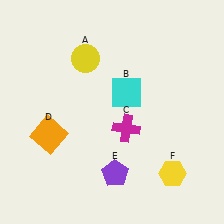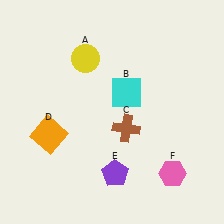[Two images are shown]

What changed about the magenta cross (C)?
In Image 1, C is magenta. In Image 2, it changed to brown.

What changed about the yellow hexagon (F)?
In Image 1, F is yellow. In Image 2, it changed to pink.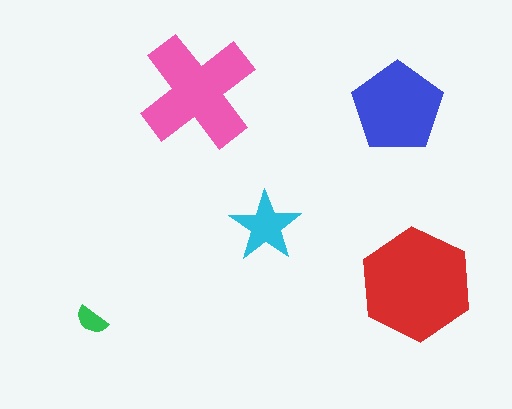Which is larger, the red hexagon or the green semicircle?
The red hexagon.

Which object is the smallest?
The green semicircle.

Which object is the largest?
The red hexagon.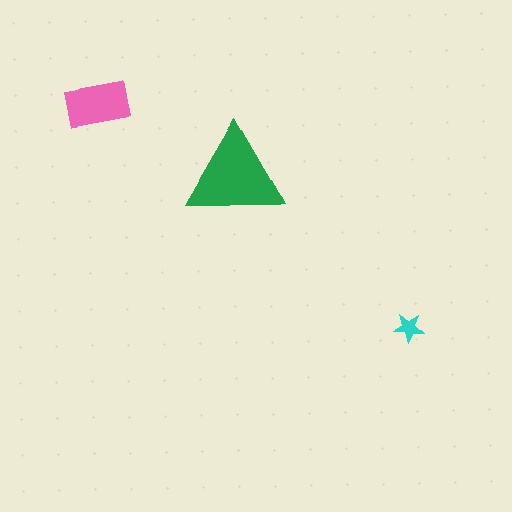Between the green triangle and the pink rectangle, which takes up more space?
The green triangle.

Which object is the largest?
The green triangle.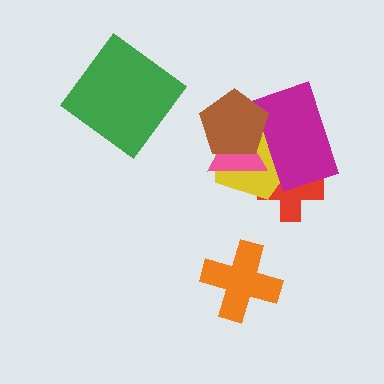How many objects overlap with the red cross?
2 objects overlap with the red cross.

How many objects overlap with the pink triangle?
3 objects overlap with the pink triangle.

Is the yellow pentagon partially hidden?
Yes, it is partially covered by another shape.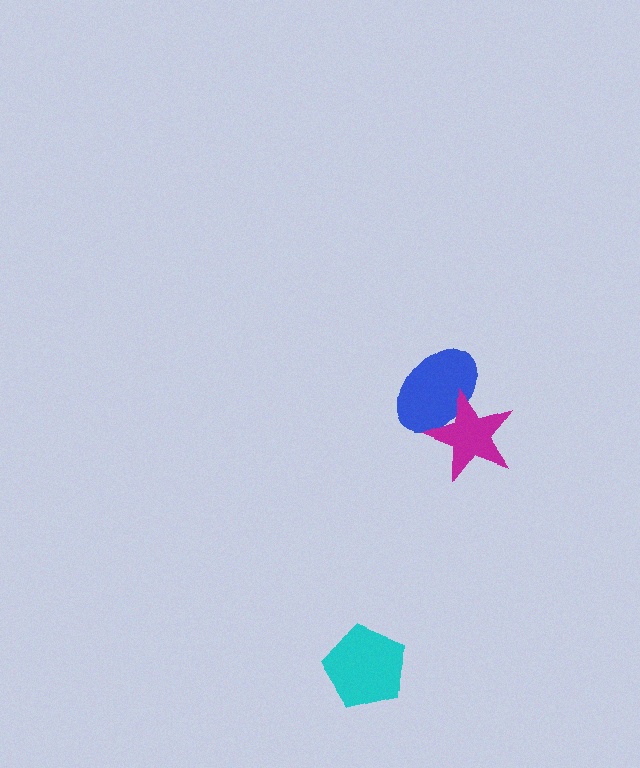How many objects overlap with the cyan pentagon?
0 objects overlap with the cyan pentagon.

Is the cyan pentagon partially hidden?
No, no other shape covers it.